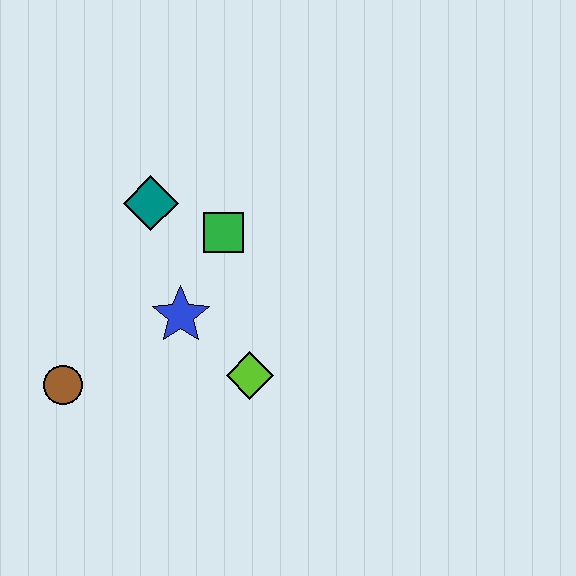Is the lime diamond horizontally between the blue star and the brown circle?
No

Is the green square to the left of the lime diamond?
Yes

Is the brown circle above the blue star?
No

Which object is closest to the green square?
The teal diamond is closest to the green square.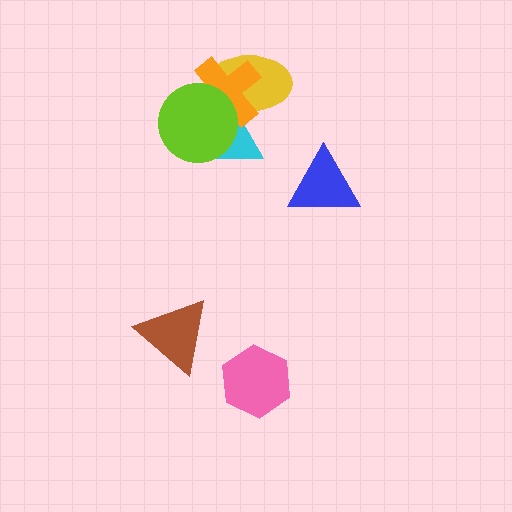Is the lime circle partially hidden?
No, no other shape covers it.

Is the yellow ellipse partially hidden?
Yes, it is partially covered by another shape.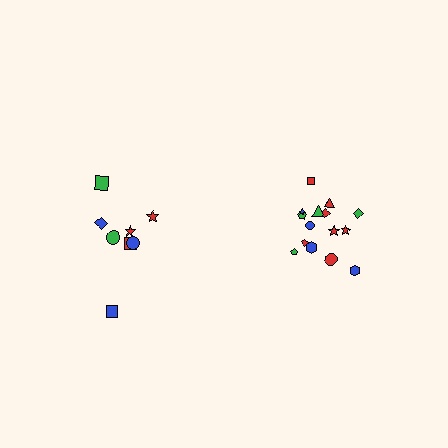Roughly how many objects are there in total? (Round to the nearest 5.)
Roughly 25 objects in total.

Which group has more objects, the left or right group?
The right group.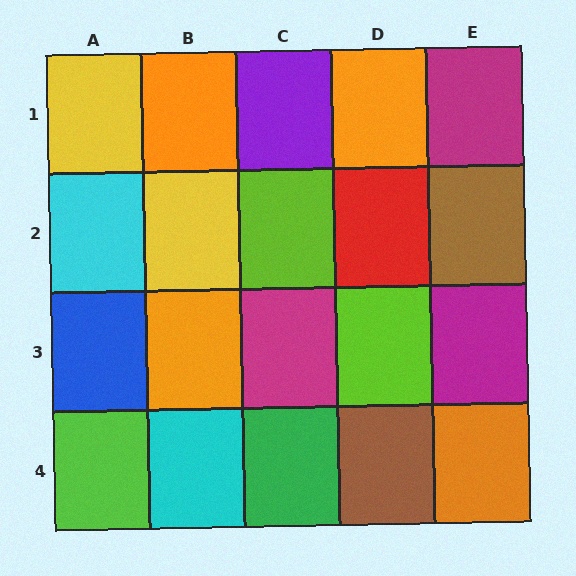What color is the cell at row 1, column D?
Orange.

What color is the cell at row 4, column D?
Brown.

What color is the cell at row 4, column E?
Orange.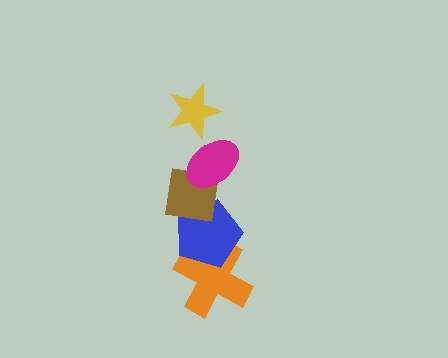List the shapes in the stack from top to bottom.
From top to bottom: the yellow star, the magenta ellipse, the brown square, the blue pentagon, the orange cross.